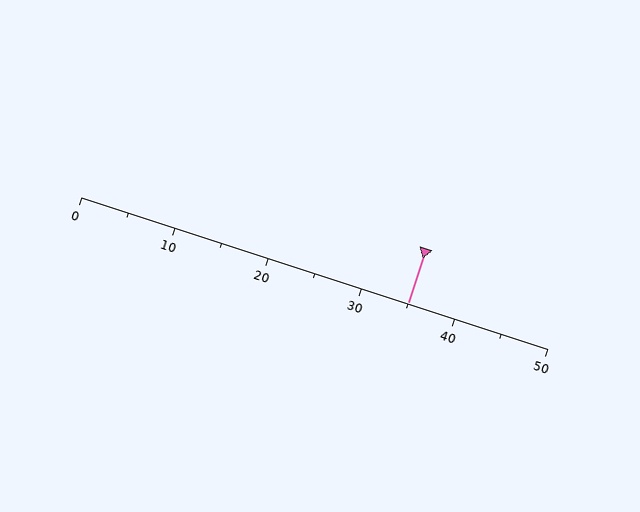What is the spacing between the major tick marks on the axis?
The major ticks are spaced 10 apart.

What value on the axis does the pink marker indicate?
The marker indicates approximately 35.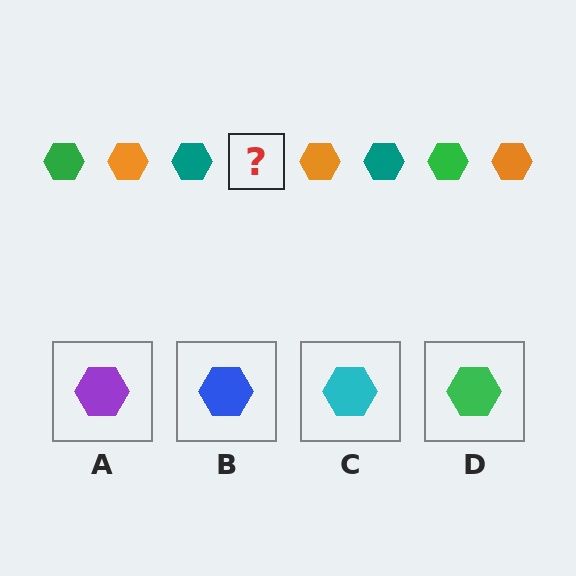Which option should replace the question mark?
Option D.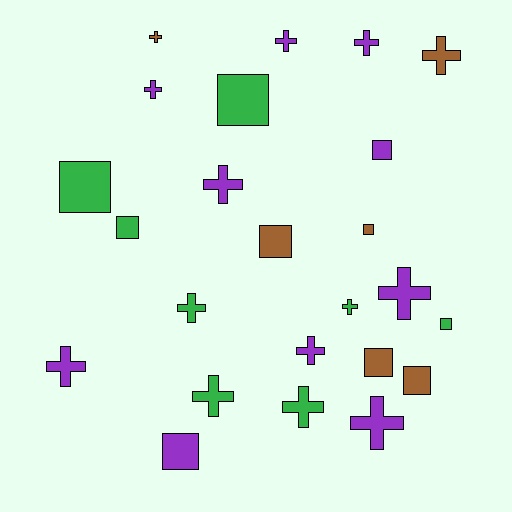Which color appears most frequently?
Purple, with 10 objects.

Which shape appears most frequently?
Cross, with 14 objects.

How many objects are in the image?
There are 24 objects.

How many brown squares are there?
There are 4 brown squares.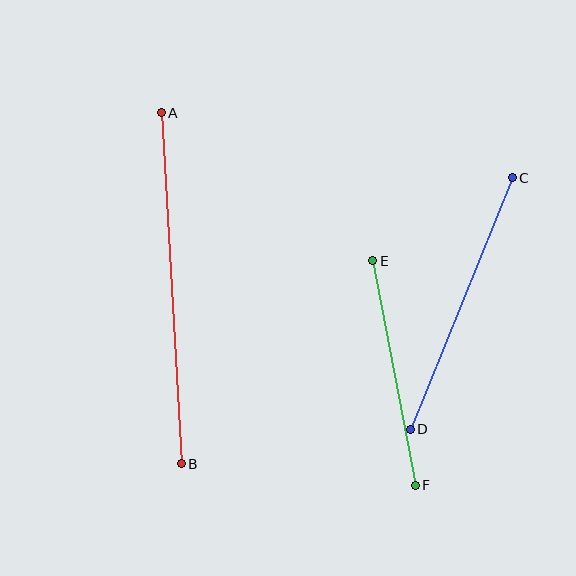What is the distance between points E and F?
The distance is approximately 228 pixels.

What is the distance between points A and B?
The distance is approximately 351 pixels.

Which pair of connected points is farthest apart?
Points A and B are farthest apart.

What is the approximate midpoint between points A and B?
The midpoint is at approximately (171, 288) pixels.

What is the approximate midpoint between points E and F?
The midpoint is at approximately (394, 373) pixels.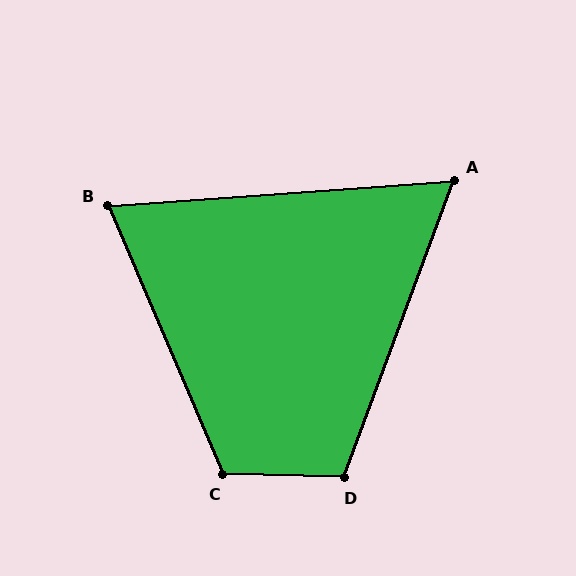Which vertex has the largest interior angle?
C, at approximately 115 degrees.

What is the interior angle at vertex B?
Approximately 71 degrees (acute).